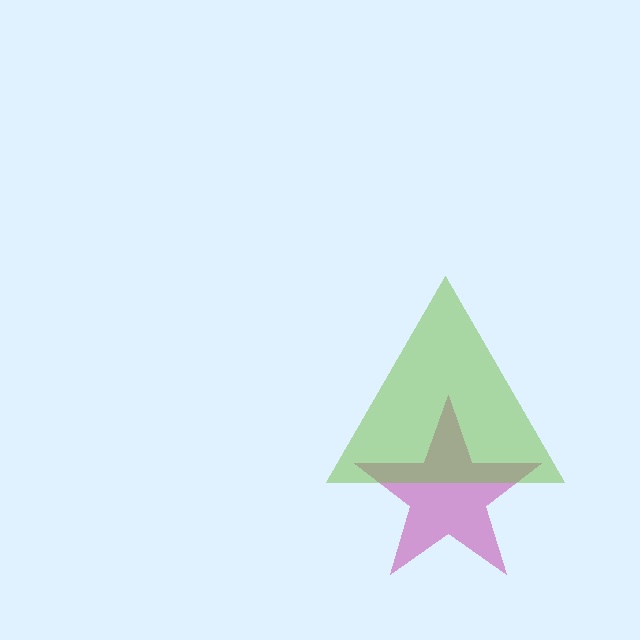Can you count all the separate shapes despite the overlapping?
Yes, there are 2 separate shapes.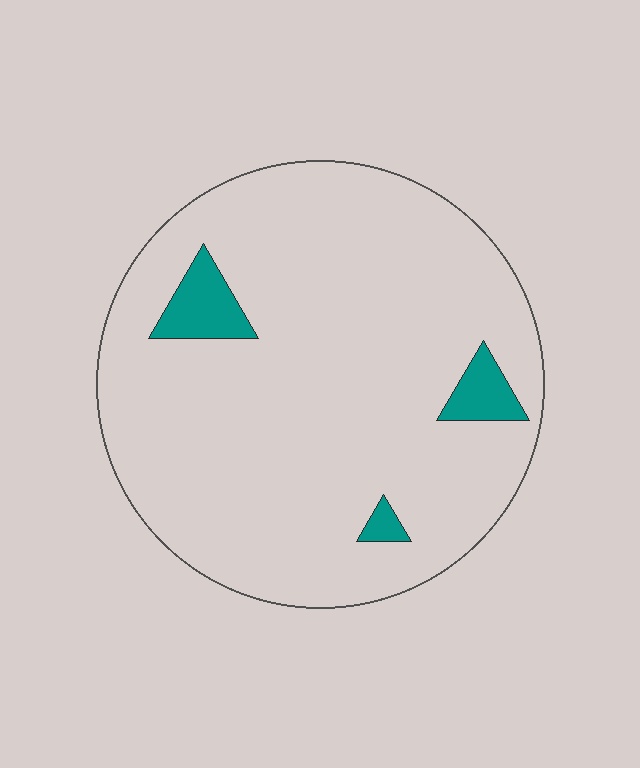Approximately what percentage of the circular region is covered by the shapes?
Approximately 5%.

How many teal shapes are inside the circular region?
3.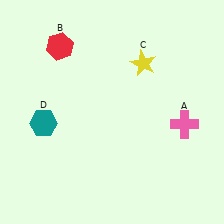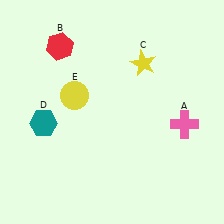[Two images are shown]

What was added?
A yellow circle (E) was added in Image 2.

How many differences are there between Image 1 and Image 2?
There is 1 difference between the two images.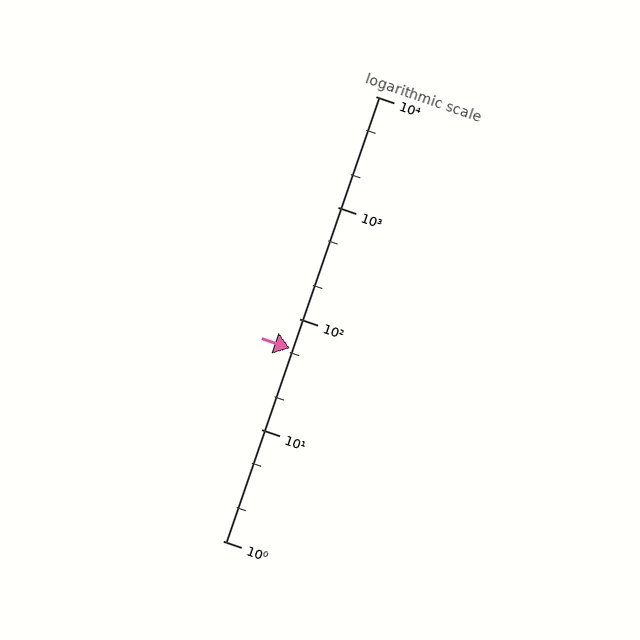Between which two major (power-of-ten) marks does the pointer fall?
The pointer is between 10 and 100.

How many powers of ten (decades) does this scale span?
The scale spans 4 decades, from 1 to 10000.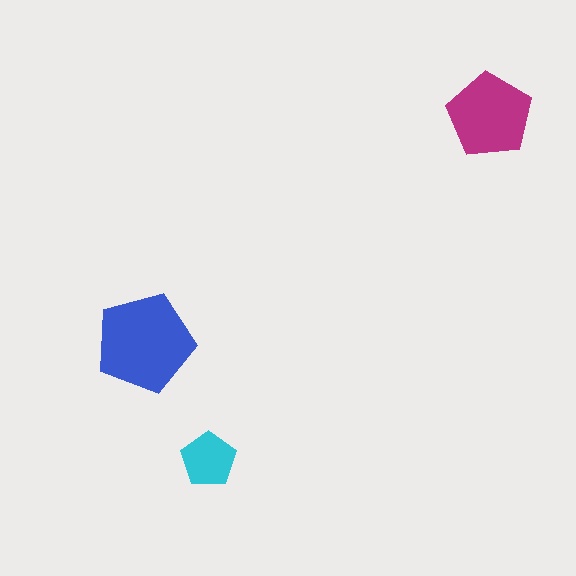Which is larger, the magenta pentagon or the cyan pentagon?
The magenta one.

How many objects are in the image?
There are 3 objects in the image.